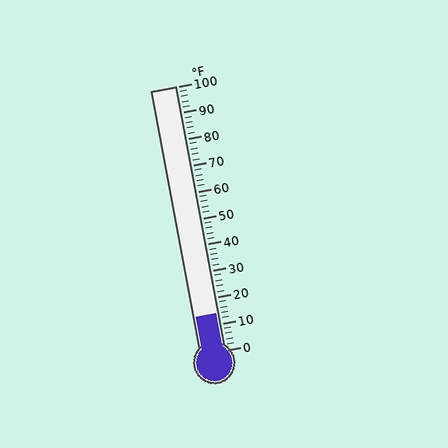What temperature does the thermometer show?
The thermometer shows approximately 14°F.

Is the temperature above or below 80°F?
The temperature is below 80°F.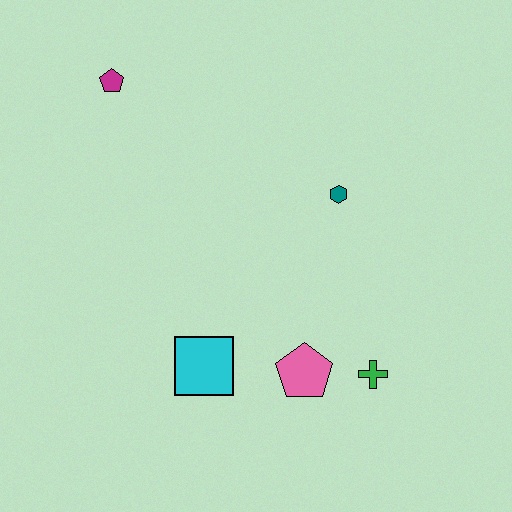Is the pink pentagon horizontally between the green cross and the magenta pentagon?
Yes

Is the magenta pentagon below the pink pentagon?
No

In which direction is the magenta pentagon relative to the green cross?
The magenta pentagon is above the green cross.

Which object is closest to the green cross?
The pink pentagon is closest to the green cross.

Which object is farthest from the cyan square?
The magenta pentagon is farthest from the cyan square.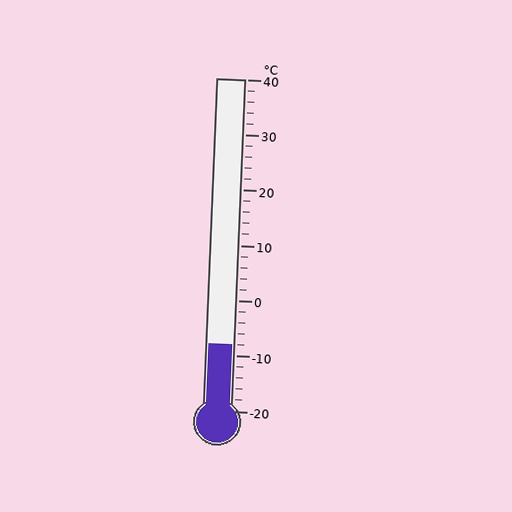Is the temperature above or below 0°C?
The temperature is below 0°C.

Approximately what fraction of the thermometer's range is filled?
The thermometer is filled to approximately 20% of its range.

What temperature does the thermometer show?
The thermometer shows approximately -8°C.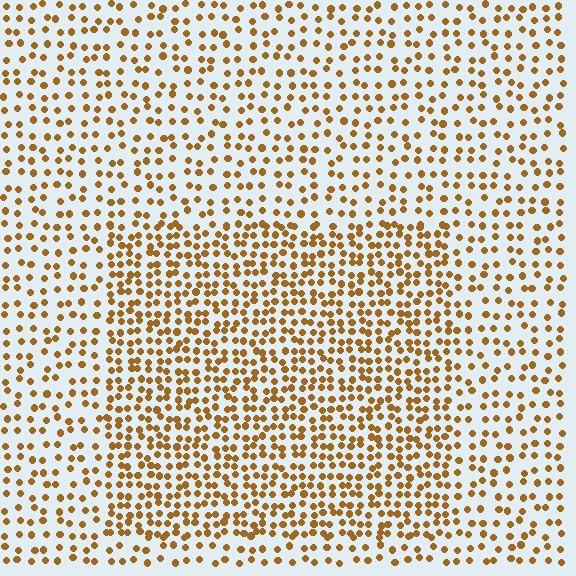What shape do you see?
I see a rectangle.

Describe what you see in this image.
The image contains small brown elements arranged at two different densities. A rectangle-shaped region is visible where the elements are more densely packed than the surrounding area.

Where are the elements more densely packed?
The elements are more densely packed inside the rectangle boundary.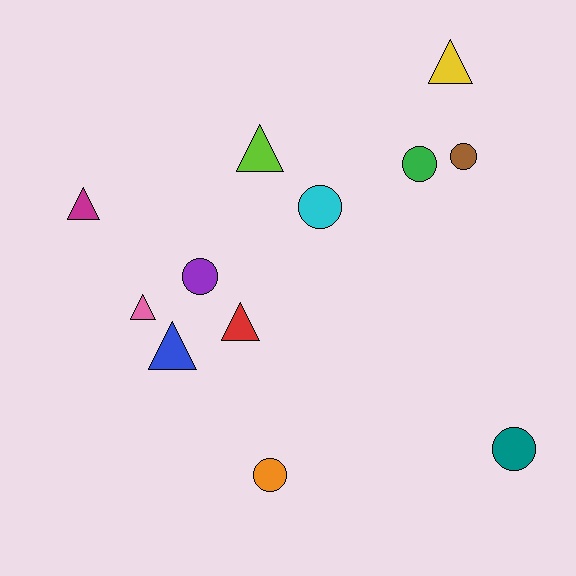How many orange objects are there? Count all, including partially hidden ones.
There is 1 orange object.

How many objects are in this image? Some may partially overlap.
There are 12 objects.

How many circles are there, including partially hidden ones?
There are 6 circles.